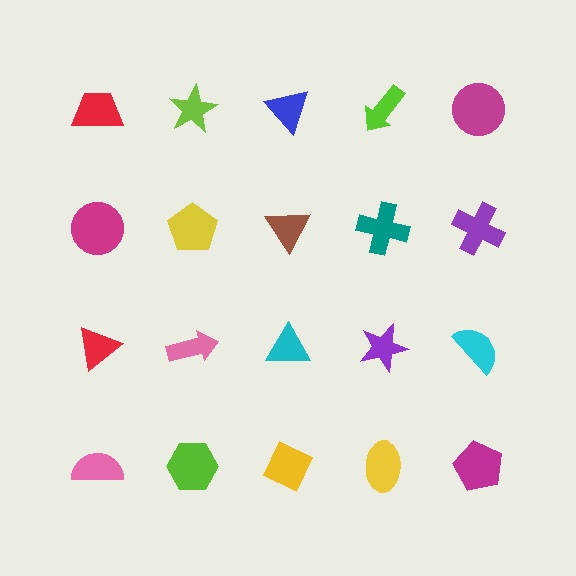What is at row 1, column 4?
A lime arrow.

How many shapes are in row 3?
5 shapes.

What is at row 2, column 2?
A yellow pentagon.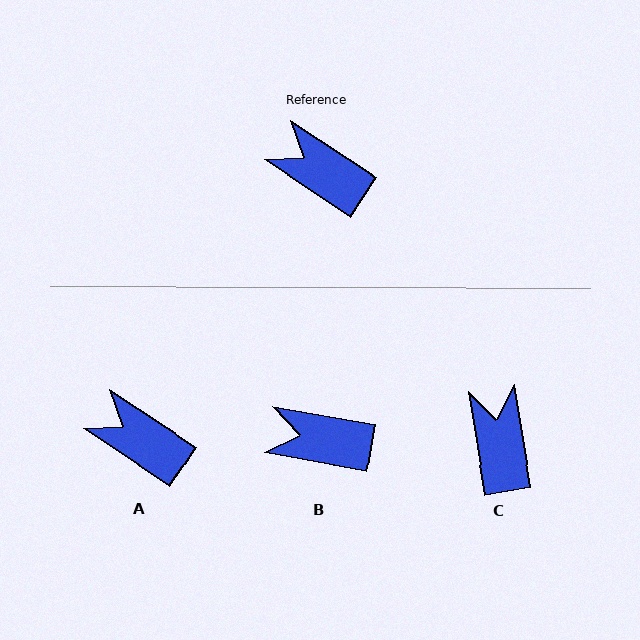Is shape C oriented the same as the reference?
No, it is off by about 47 degrees.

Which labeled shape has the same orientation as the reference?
A.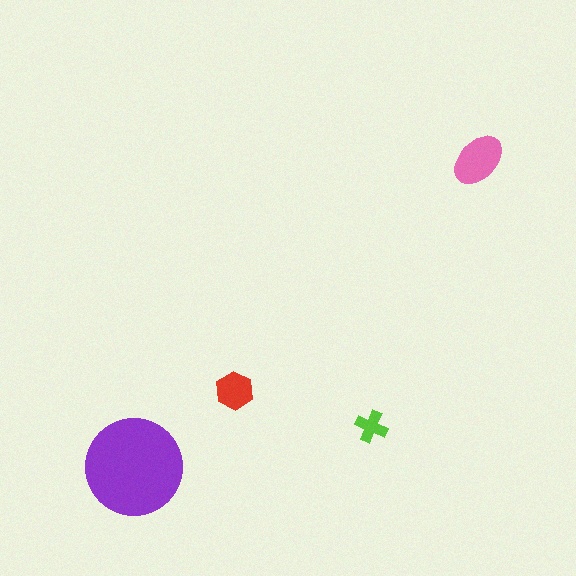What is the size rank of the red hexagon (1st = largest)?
3rd.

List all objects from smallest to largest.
The lime cross, the red hexagon, the pink ellipse, the purple circle.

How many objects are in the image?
There are 4 objects in the image.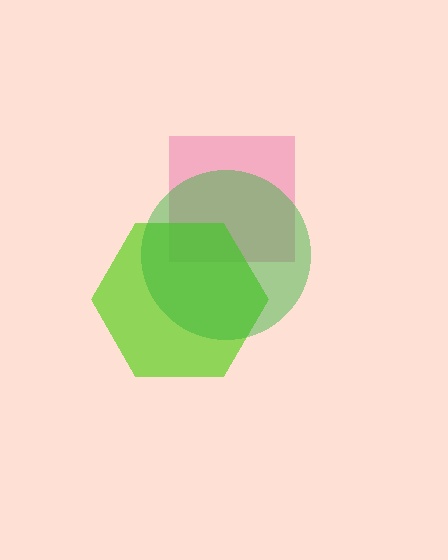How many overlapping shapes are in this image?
There are 3 overlapping shapes in the image.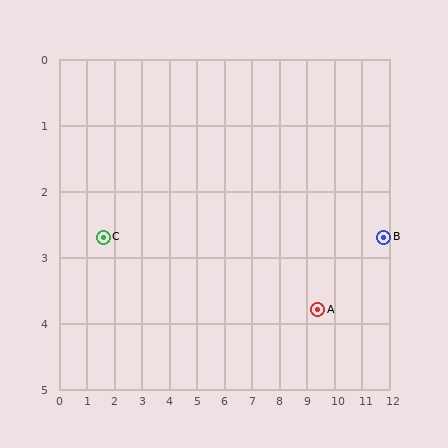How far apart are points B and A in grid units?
Points B and A are about 2.6 grid units apart.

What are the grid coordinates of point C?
Point C is at approximately (1.6, 2.7).